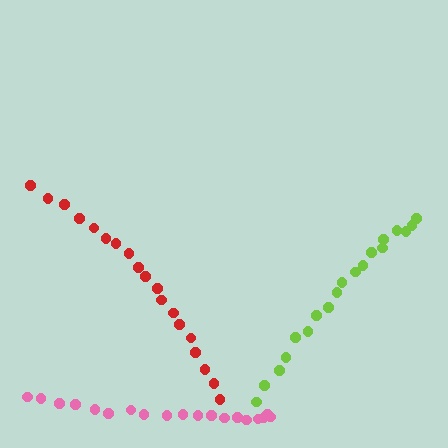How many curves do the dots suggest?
There are 3 distinct paths.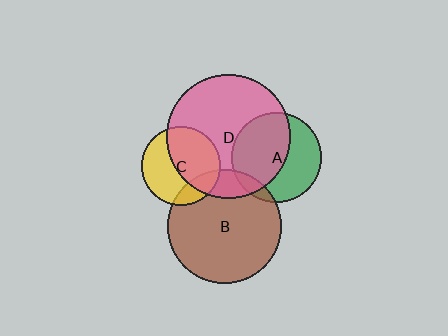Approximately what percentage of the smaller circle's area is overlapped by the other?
Approximately 20%.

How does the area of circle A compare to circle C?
Approximately 1.3 times.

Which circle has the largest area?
Circle D (pink).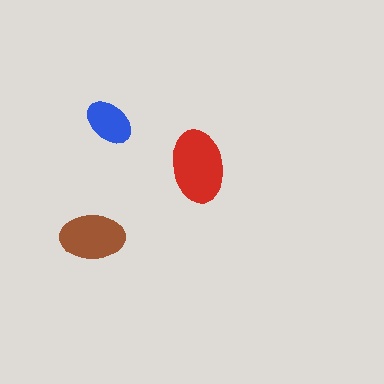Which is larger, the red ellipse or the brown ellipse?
The red one.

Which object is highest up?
The blue ellipse is topmost.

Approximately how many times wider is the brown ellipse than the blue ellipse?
About 1.5 times wider.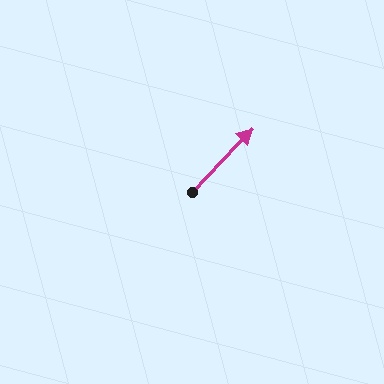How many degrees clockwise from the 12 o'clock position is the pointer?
Approximately 43 degrees.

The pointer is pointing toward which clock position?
Roughly 1 o'clock.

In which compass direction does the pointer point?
Northeast.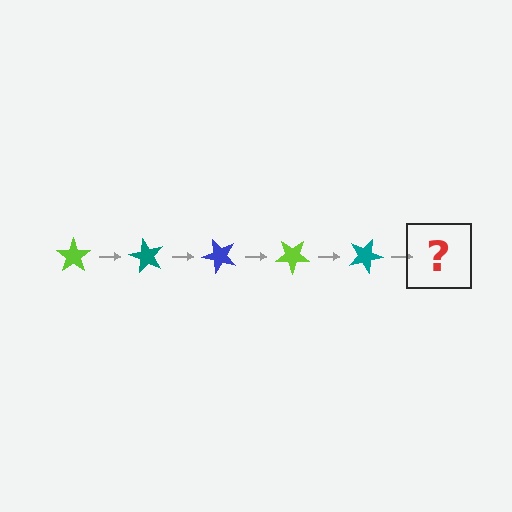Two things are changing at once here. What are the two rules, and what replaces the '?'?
The two rules are that it rotates 60 degrees each step and the color cycles through lime, teal, and blue. The '?' should be a blue star, rotated 300 degrees from the start.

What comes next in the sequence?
The next element should be a blue star, rotated 300 degrees from the start.